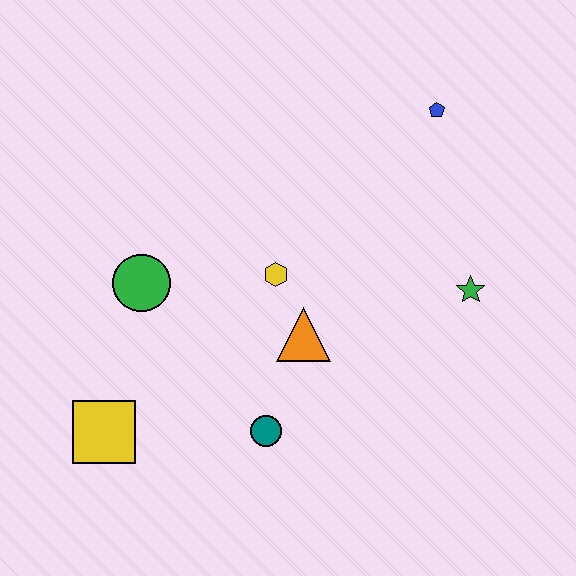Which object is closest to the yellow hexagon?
The orange triangle is closest to the yellow hexagon.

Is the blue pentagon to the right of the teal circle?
Yes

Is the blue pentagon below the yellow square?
No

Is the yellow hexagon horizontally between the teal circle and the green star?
Yes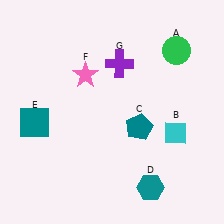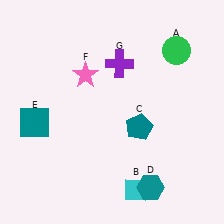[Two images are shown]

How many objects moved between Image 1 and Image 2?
1 object moved between the two images.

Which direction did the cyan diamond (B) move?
The cyan diamond (B) moved down.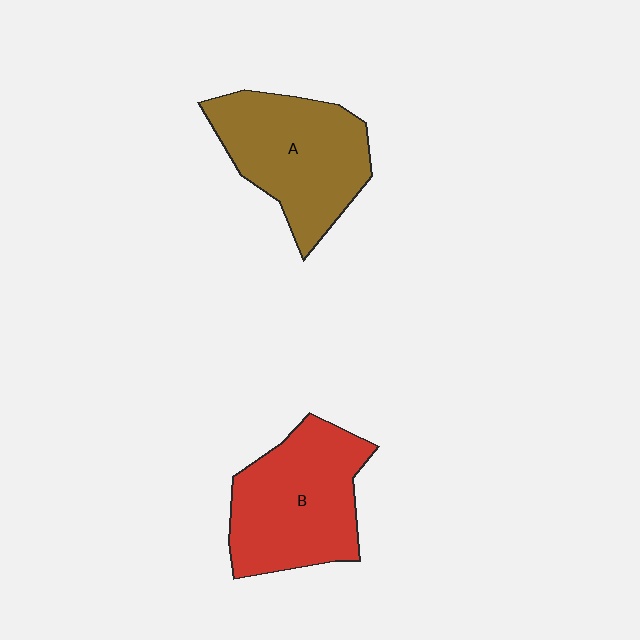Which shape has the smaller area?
Shape A (brown).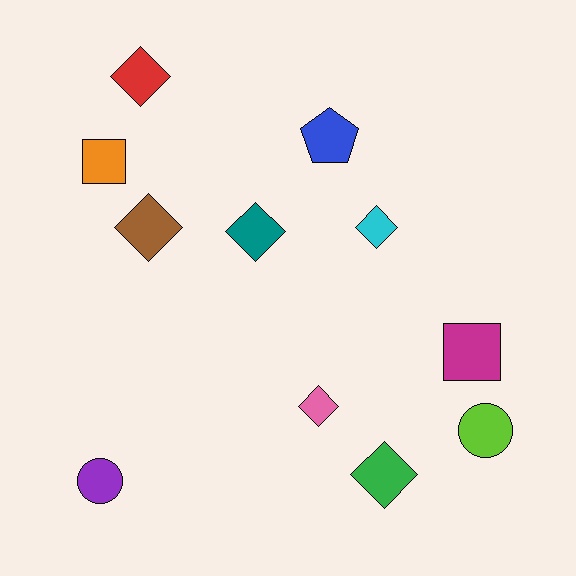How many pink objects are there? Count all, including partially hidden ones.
There is 1 pink object.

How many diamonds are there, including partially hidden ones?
There are 6 diamonds.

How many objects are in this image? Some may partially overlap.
There are 11 objects.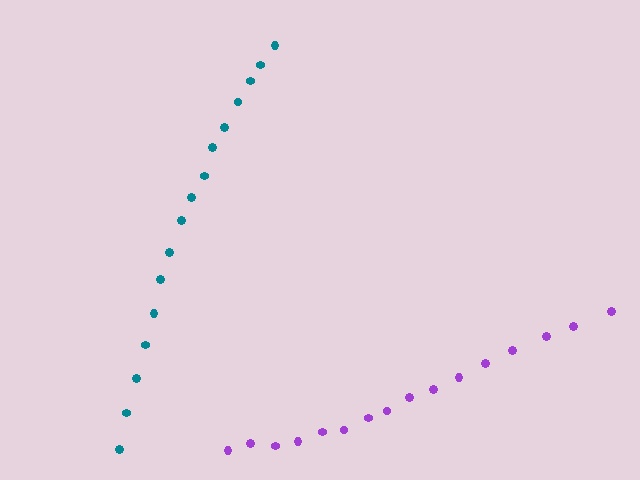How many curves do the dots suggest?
There are 2 distinct paths.